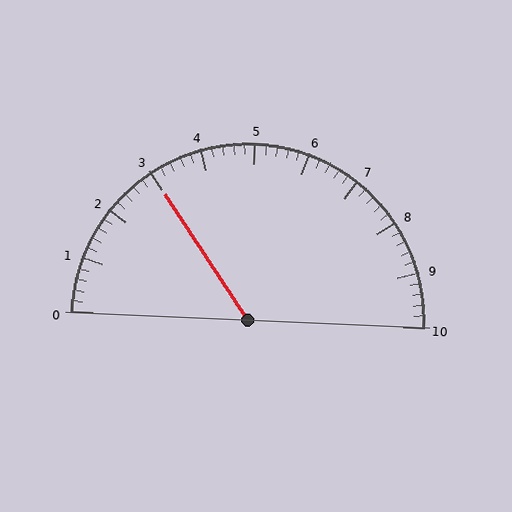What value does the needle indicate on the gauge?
The needle indicates approximately 3.0.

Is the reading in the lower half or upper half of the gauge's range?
The reading is in the lower half of the range (0 to 10).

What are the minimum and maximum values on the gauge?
The gauge ranges from 0 to 10.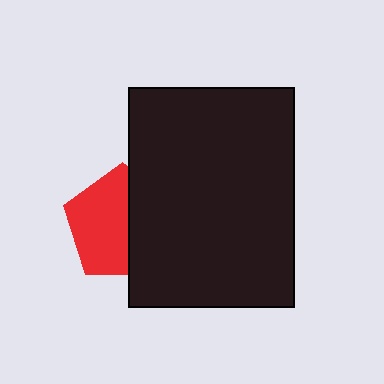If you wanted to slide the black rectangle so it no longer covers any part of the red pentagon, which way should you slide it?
Slide it right — that is the most direct way to separate the two shapes.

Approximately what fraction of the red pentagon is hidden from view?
Roughly 44% of the red pentagon is hidden behind the black rectangle.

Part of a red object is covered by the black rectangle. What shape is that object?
It is a pentagon.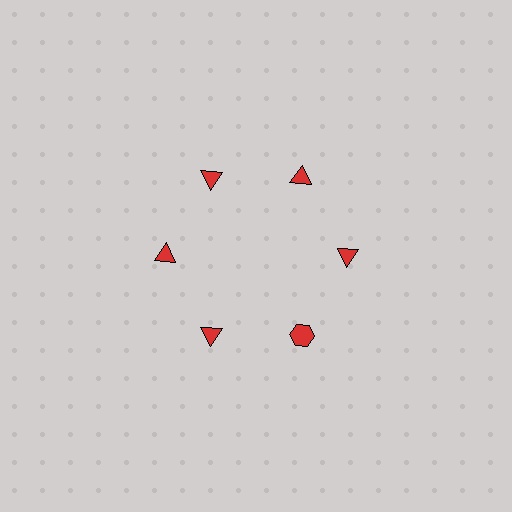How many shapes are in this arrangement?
There are 6 shapes arranged in a ring pattern.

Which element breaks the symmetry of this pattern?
The red hexagon at roughly the 5 o'clock position breaks the symmetry. All other shapes are red triangles.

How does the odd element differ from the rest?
It has a different shape: hexagon instead of triangle.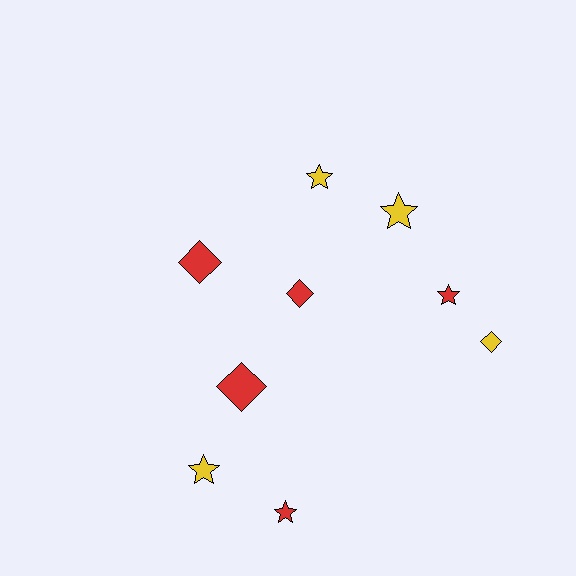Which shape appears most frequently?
Star, with 5 objects.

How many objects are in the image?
There are 9 objects.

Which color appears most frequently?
Red, with 5 objects.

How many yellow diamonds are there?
There is 1 yellow diamond.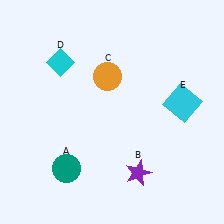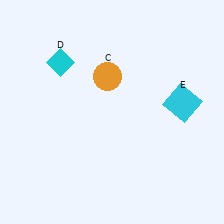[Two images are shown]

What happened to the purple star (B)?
The purple star (B) was removed in Image 2. It was in the bottom-right area of Image 1.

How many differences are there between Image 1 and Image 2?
There are 2 differences between the two images.